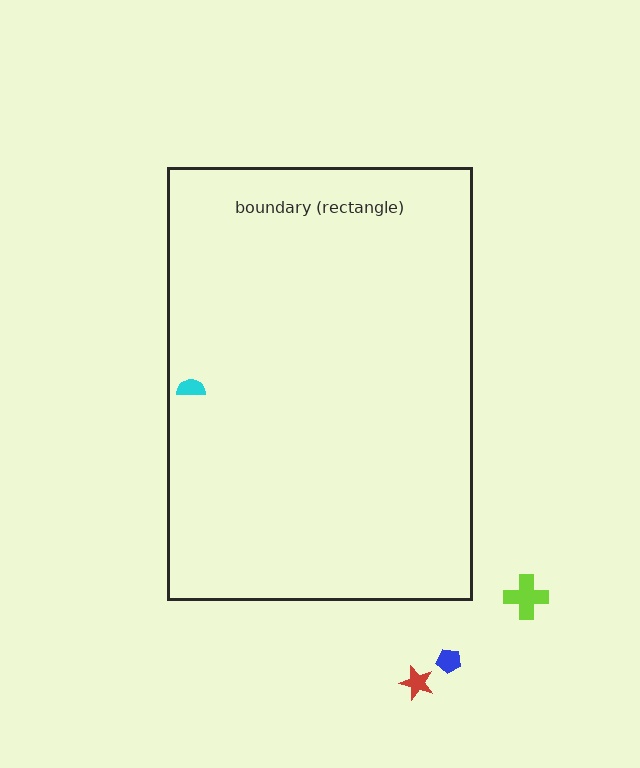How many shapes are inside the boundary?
1 inside, 3 outside.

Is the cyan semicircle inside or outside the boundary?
Inside.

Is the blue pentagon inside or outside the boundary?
Outside.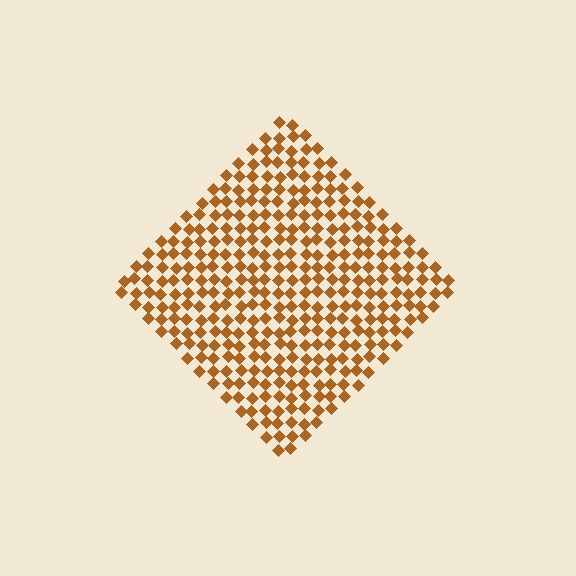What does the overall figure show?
The overall figure shows a diamond.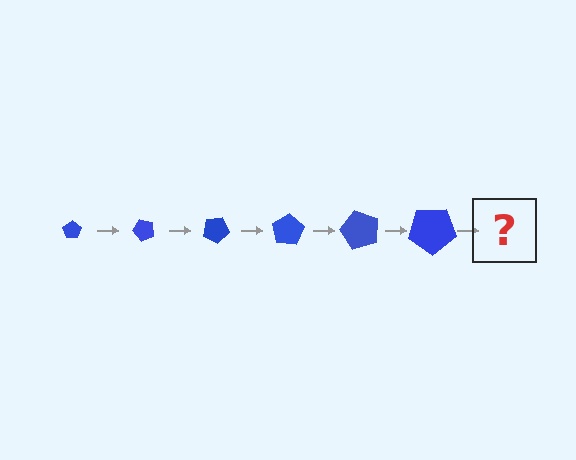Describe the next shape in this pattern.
It should be a pentagon, larger than the previous one and rotated 300 degrees from the start.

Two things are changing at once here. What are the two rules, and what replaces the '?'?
The two rules are that the pentagon grows larger each step and it rotates 50 degrees each step. The '?' should be a pentagon, larger than the previous one and rotated 300 degrees from the start.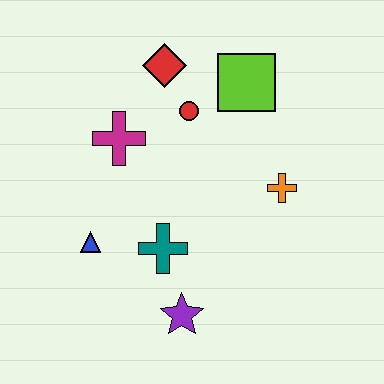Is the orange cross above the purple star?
Yes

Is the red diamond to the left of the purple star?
Yes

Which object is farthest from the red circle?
The purple star is farthest from the red circle.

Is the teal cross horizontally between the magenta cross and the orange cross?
Yes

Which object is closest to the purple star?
The teal cross is closest to the purple star.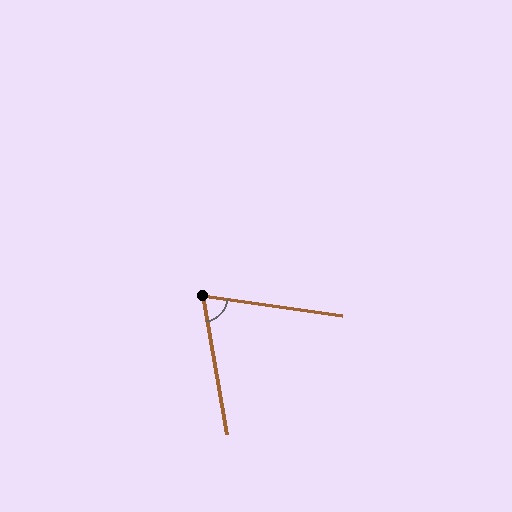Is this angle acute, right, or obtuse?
It is acute.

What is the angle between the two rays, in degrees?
Approximately 72 degrees.